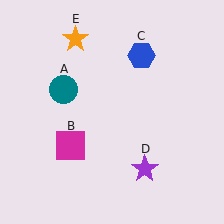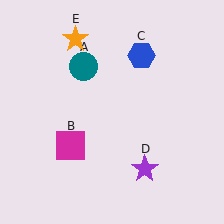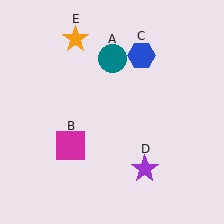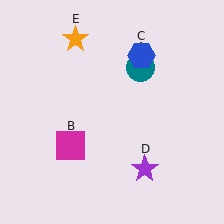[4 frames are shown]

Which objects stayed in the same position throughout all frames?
Magenta square (object B) and blue hexagon (object C) and purple star (object D) and orange star (object E) remained stationary.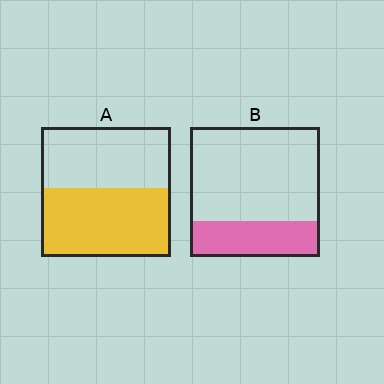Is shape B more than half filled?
No.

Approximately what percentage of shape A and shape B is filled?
A is approximately 55% and B is approximately 30%.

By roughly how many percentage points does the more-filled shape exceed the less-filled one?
By roughly 25 percentage points (A over B).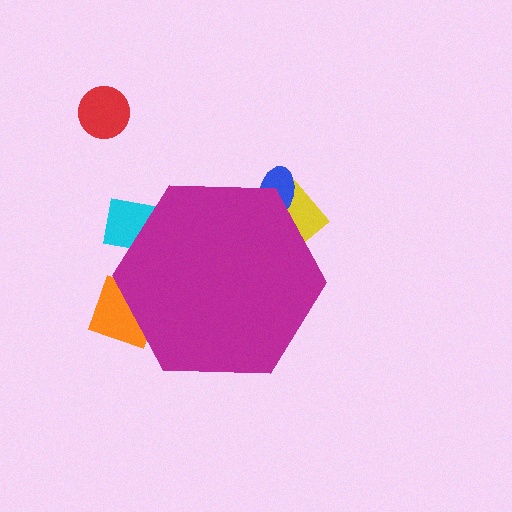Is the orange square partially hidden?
Yes, the orange square is partially hidden behind the magenta hexagon.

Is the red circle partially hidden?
No, the red circle is fully visible.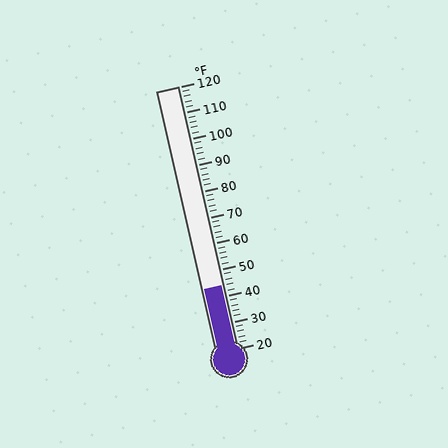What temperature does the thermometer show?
The thermometer shows approximately 44°F.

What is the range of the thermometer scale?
The thermometer scale ranges from 20°F to 120°F.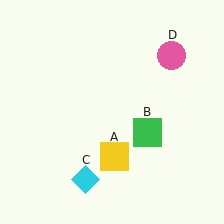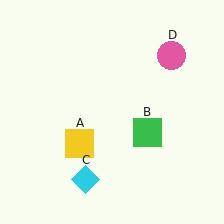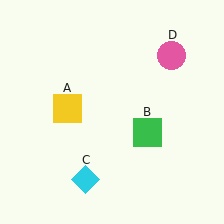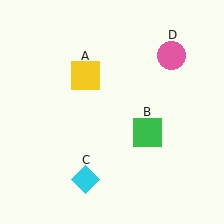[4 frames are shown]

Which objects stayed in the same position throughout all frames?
Green square (object B) and cyan diamond (object C) and pink circle (object D) remained stationary.